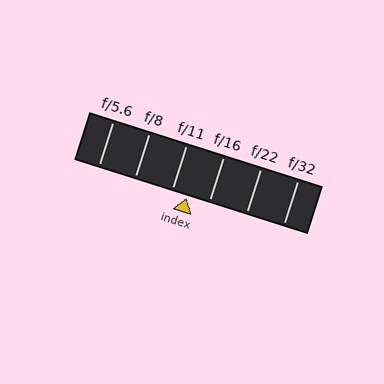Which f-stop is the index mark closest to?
The index mark is closest to f/11.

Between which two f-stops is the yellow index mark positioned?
The index mark is between f/11 and f/16.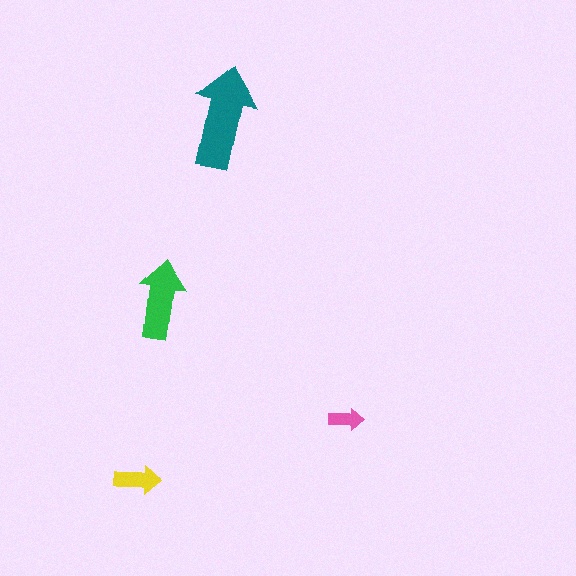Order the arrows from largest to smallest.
the teal one, the green one, the yellow one, the pink one.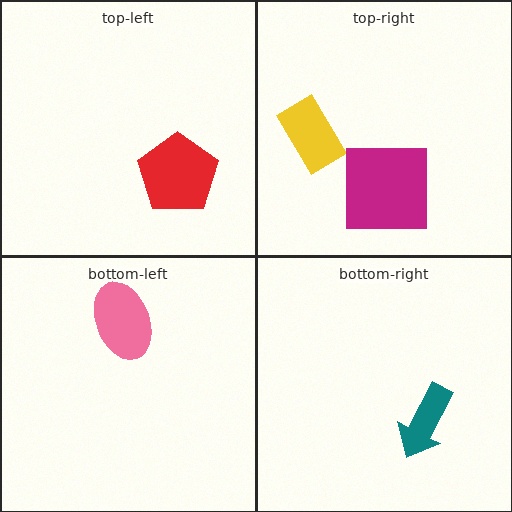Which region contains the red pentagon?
The top-left region.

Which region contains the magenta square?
The top-right region.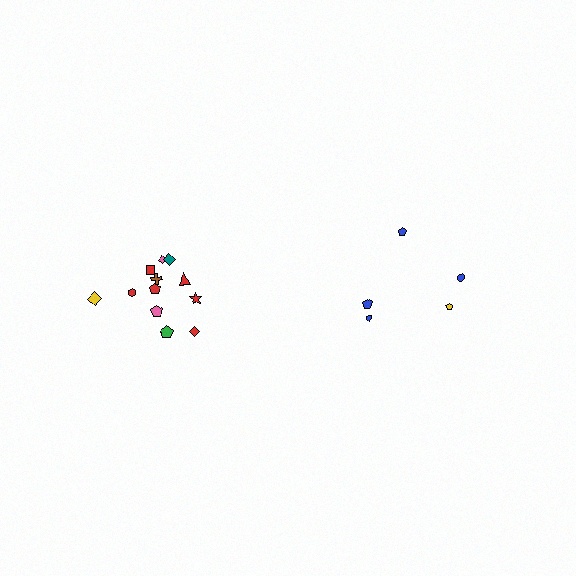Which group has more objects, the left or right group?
The left group.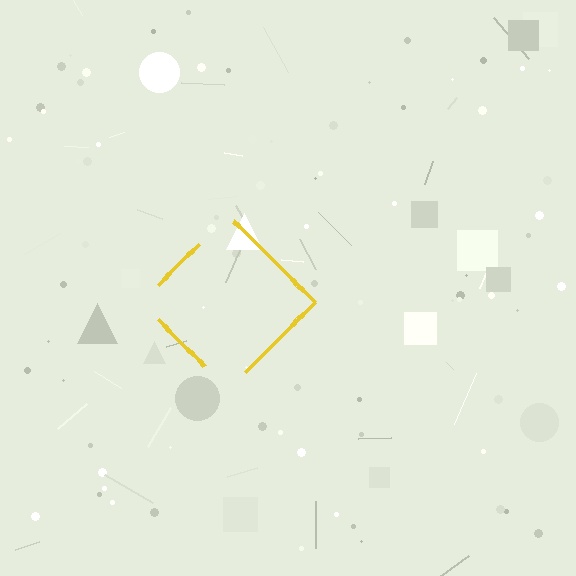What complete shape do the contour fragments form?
The contour fragments form a diamond.